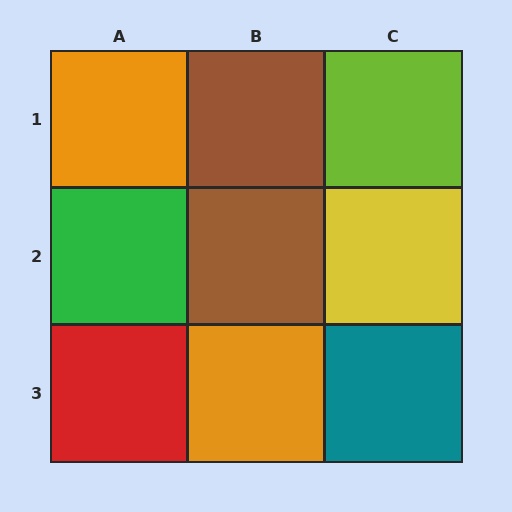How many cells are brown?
2 cells are brown.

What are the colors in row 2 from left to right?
Green, brown, yellow.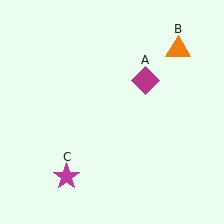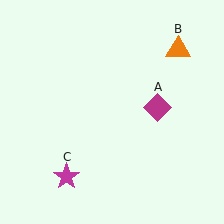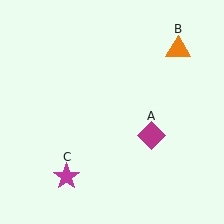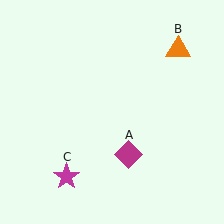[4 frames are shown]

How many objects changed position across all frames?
1 object changed position: magenta diamond (object A).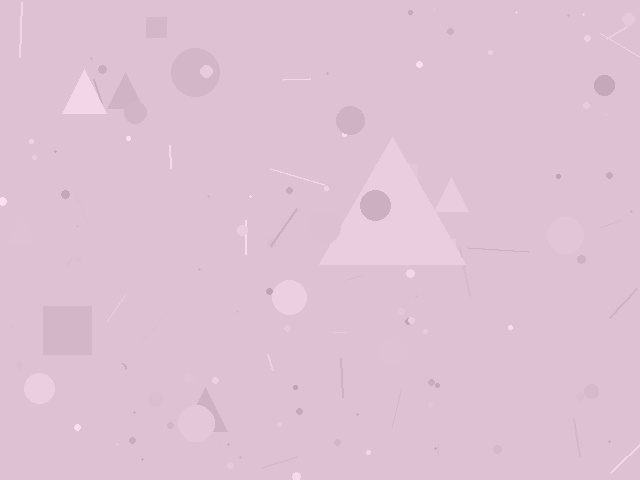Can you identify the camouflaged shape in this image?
The camouflaged shape is a triangle.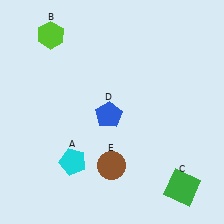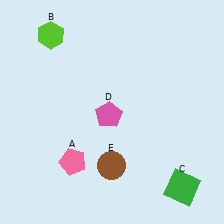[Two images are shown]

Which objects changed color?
A changed from cyan to pink. D changed from blue to pink.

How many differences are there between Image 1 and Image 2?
There are 2 differences between the two images.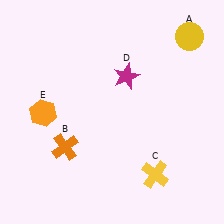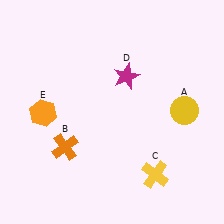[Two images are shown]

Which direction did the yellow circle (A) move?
The yellow circle (A) moved down.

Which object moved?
The yellow circle (A) moved down.